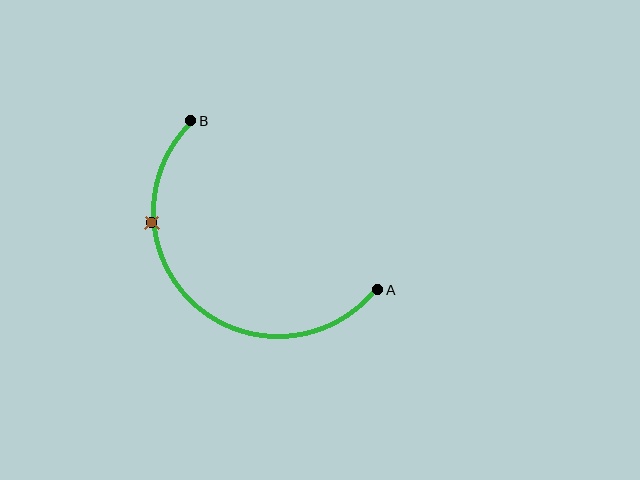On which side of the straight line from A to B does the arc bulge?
The arc bulges below and to the left of the straight line connecting A and B.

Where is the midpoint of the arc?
The arc midpoint is the point on the curve farthest from the straight line joining A and B. It sits below and to the left of that line.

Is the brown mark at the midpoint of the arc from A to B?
No. The brown mark lies on the arc but is closer to endpoint B. The arc midpoint would be at the point on the curve equidistant along the arc from both A and B.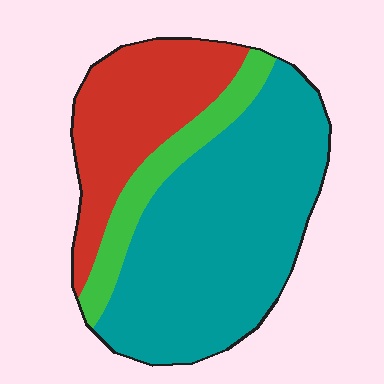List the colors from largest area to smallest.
From largest to smallest: teal, red, green.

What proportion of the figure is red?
Red takes up about one quarter (1/4) of the figure.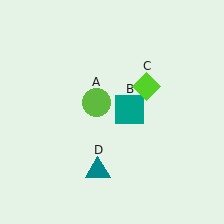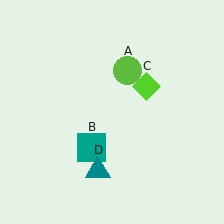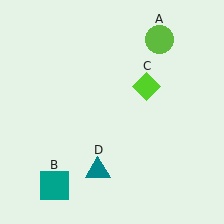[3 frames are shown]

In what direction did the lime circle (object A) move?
The lime circle (object A) moved up and to the right.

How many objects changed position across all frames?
2 objects changed position: lime circle (object A), teal square (object B).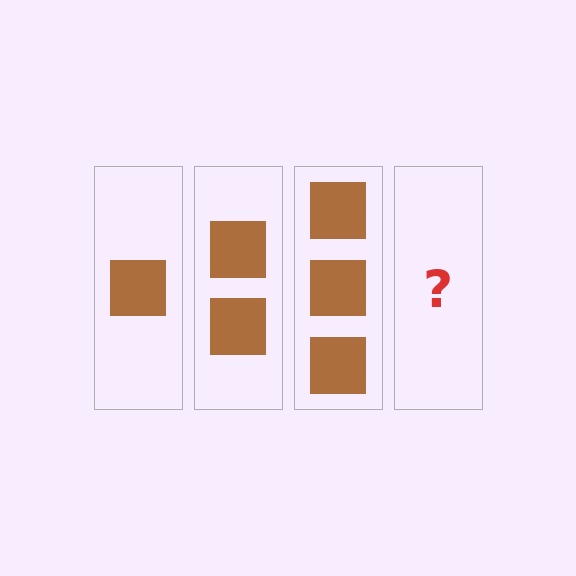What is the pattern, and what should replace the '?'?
The pattern is that each step adds one more square. The '?' should be 4 squares.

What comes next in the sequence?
The next element should be 4 squares.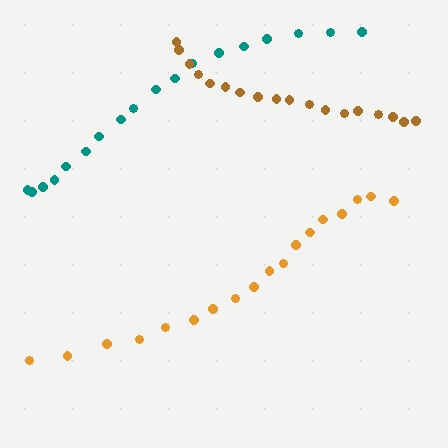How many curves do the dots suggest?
There are 3 distinct paths.